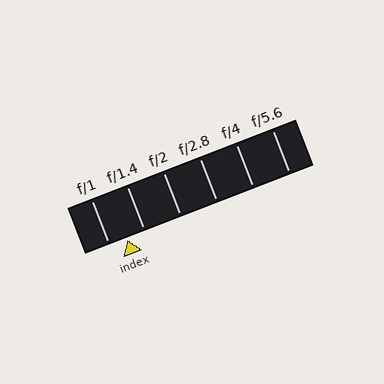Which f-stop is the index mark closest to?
The index mark is closest to f/1.4.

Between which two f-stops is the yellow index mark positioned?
The index mark is between f/1 and f/1.4.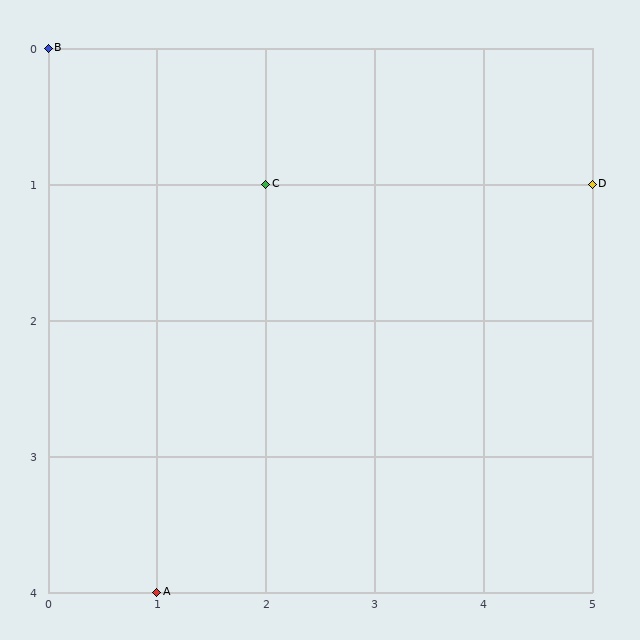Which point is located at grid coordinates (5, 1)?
Point D is at (5, 1).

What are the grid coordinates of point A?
Point A is at grid coordinates (1, 4).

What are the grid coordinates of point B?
Point B is at grid coordinates (0, 0).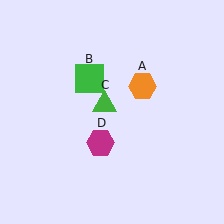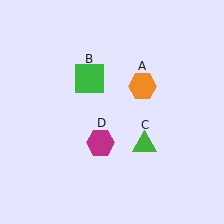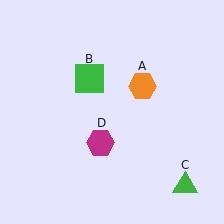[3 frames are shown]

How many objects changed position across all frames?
1 object changed position: green triangle (object C).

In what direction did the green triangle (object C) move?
The green triangle (object C) moved down and to the right.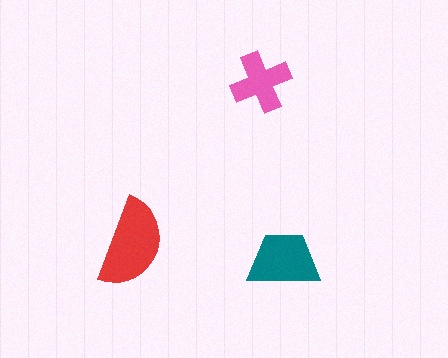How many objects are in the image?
There are 3 objects in the image.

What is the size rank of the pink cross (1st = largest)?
3rd.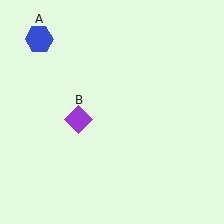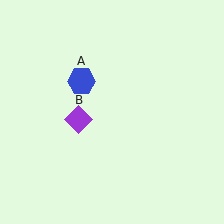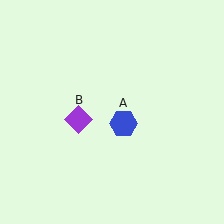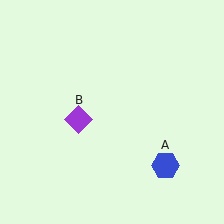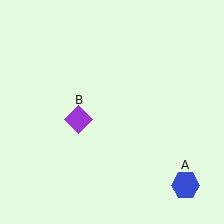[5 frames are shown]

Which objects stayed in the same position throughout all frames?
Purple diamond (object B) remained stationary.